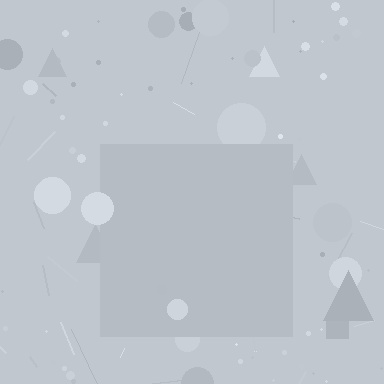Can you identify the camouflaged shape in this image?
The camouflaged shape is a square.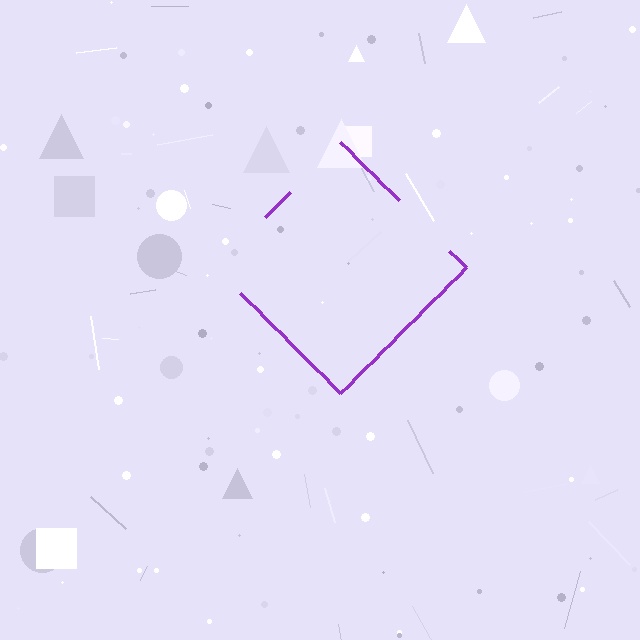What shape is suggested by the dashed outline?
The dashed outline suggests a diamond.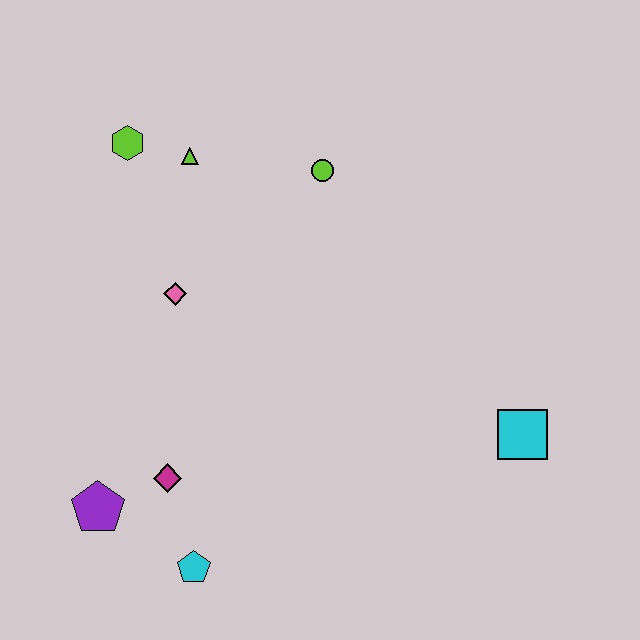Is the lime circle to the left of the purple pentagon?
No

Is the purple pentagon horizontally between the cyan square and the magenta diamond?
No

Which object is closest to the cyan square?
The lime circle is closest to the cyan square.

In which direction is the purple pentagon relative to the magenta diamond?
The purple pentagon is to the left of the magenta diamond.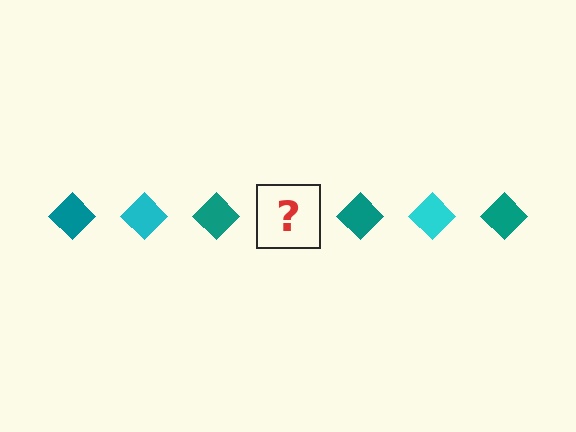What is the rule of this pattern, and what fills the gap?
The rule is that the pattern cycles through teal, cyan diamonds. The gap should be filled with a cyan diamond.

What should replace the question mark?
The question mark should be replaced with a cyan diamond.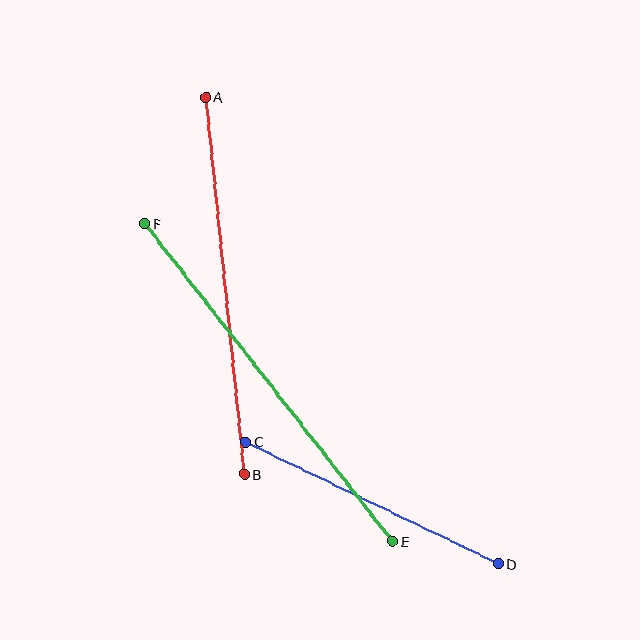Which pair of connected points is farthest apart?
Points E and F are farthest apart.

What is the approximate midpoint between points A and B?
The midpoint is at approximately (225, 286) pixels.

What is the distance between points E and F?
The distance is approximately 403 pixels.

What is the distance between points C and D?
The distance is approximately 280 pixels.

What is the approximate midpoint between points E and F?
The midpoint is at approximately (269, 382) pixels.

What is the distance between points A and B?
The distance is approximately 379 pixels.